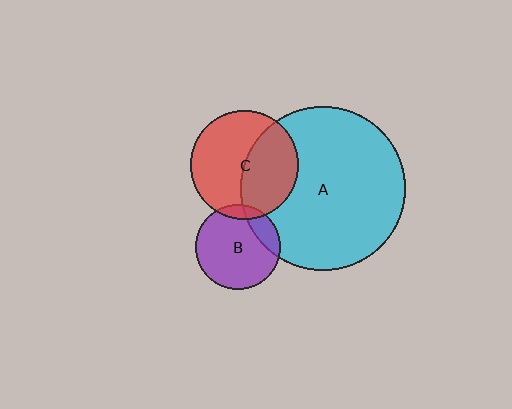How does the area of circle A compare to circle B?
Approximately 3.7 times.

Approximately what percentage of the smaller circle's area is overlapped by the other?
Approximately 10%.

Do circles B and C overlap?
Yes.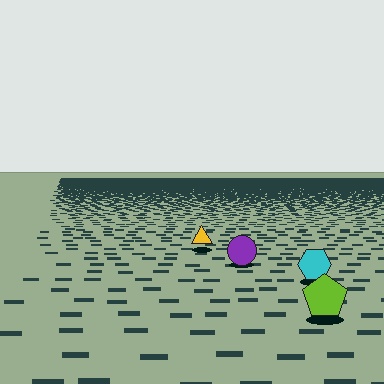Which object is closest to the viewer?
The lime pentagon is closest. The texture marks near it are larger and more spread out.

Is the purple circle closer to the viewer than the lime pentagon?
No. The lime pentagon is closer — you can tell from the texture gradient: the ground texture is coarser near it.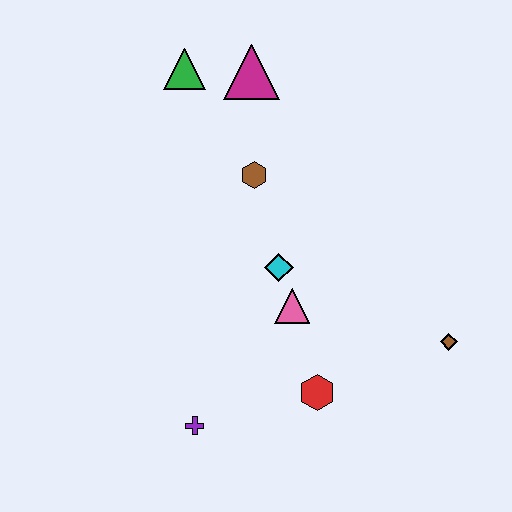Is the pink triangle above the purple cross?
Yes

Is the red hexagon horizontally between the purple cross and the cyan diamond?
No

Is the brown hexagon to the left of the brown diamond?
Yes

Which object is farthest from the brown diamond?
The green triangle is farthest from the brown diamond.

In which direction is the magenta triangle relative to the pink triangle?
The magenta triangle is above the pink triangle.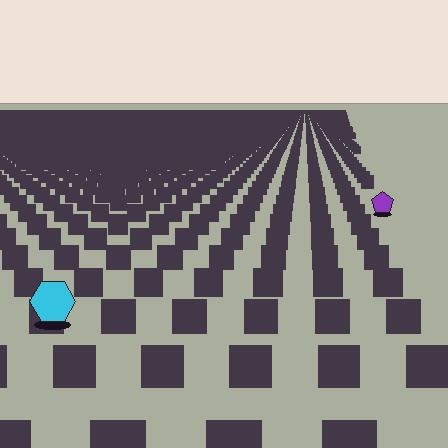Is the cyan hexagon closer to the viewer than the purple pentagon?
Yes. The cyan hexagon is closer — you can tell from the texture gradient: the ground texture is coarser near it.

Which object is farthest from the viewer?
The purple pentagon is farthest from the viewer. It appears smaller and the ground texture around it is denser.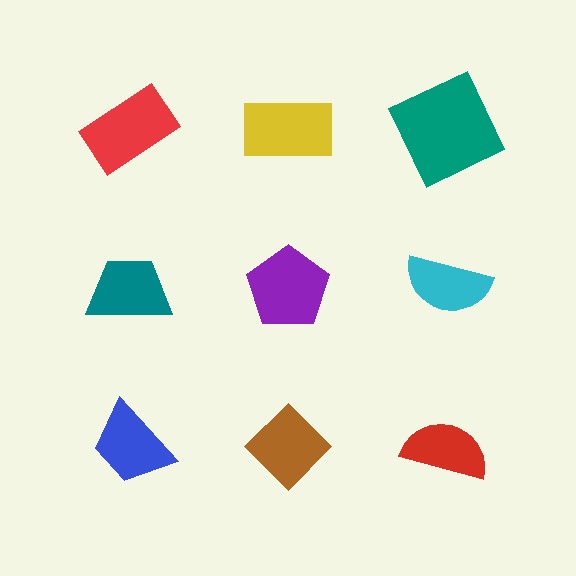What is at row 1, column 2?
A yellow rectangle.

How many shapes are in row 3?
3 shapes.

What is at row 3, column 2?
A brown diamond.